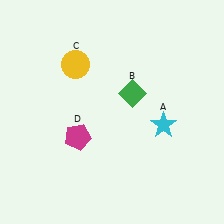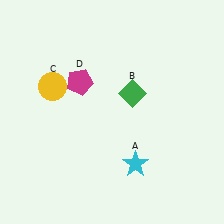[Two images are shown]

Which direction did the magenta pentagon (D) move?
The magenta pentagon (D) moved up.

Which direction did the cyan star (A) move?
The cyan star (A) moved down.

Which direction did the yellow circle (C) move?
The yellow circle (C) moved left.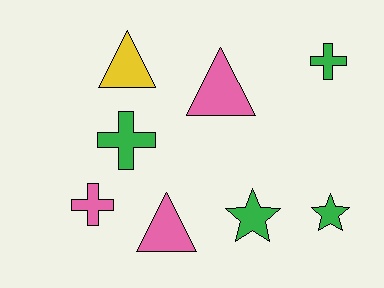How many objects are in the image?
There are 8 objects.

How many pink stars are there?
There are no pink stars.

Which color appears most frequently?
Green, with 4 objects.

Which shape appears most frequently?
Cross, with 3 objects.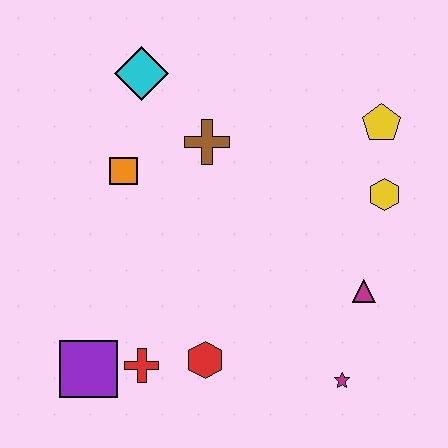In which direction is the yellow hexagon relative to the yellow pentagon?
The yellow hexagon is below the yellow pentagon.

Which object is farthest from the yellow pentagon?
The purple square is farthest from the yellow pentagon.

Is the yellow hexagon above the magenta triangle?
Yes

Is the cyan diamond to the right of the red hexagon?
No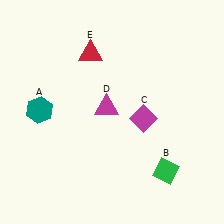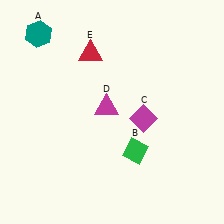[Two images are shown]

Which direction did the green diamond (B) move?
The green diamond (B) moved left.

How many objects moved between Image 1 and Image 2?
2 objects moved between the two images.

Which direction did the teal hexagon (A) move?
The teal hexagon (A) moved up.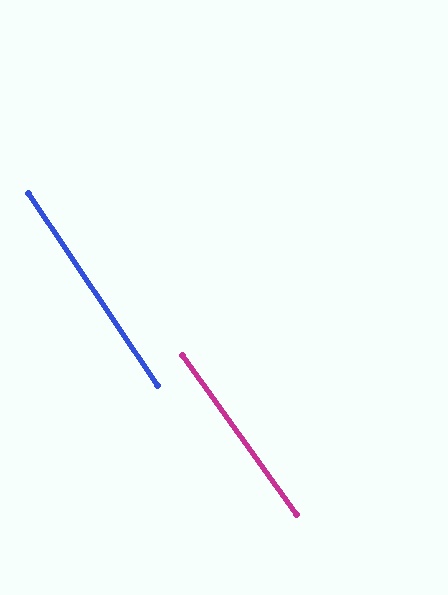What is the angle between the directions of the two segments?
Approximately 2 degrees.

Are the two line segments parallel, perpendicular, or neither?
Parallel — their directions differ by only 2.0°.